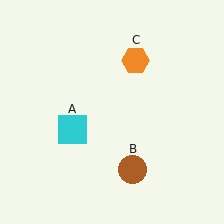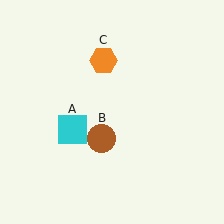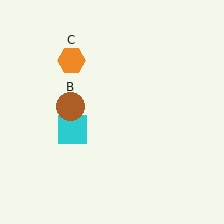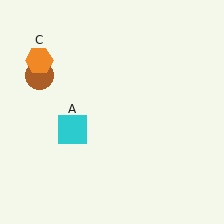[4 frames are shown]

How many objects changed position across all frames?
2 objects changed position: brown circle (object B), orange hexagon (object C).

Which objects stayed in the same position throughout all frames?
Cyan square (object A) remained stationary.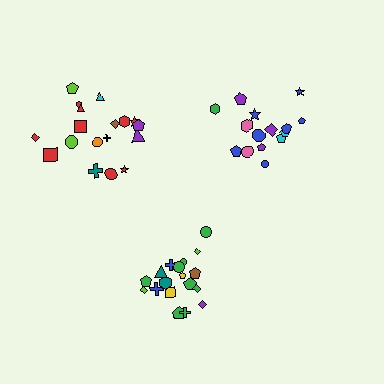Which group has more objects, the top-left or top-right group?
The top-left group.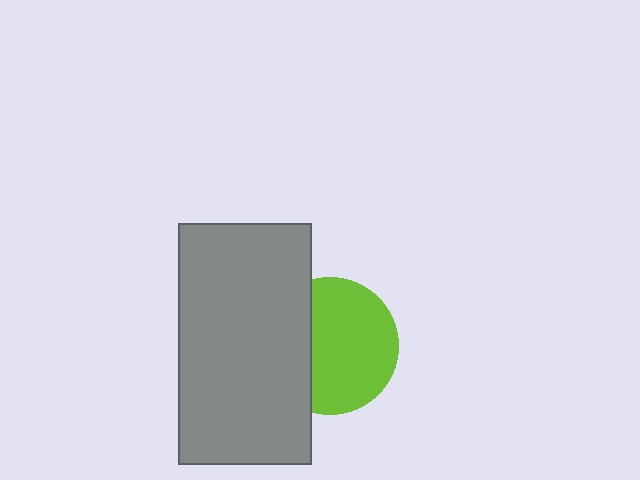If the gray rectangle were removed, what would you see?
You would see the complete lime circle.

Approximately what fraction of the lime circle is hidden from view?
Roughly 33% of the lime circle is hidden behind the gray rectangle.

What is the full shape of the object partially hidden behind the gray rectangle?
The partially hidden object is a lime circle.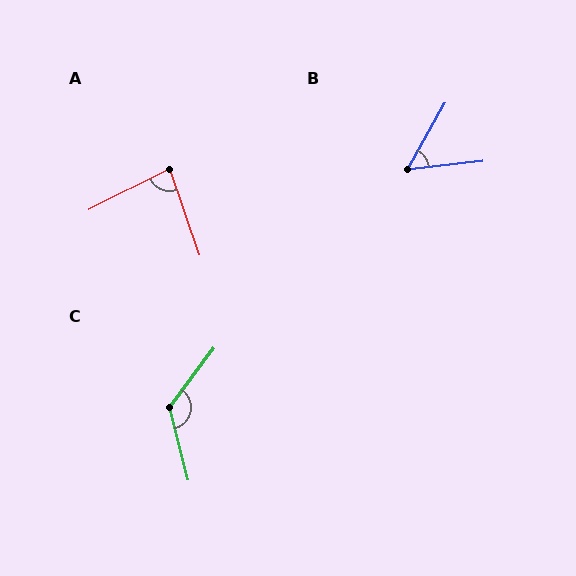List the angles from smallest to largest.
B (54°), A (82°), C (129°).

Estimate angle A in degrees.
Approximately 82 degrees.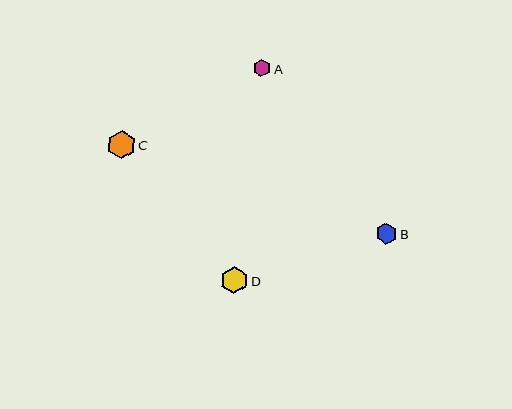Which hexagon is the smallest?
Hexagon A is the smallest with a size of approximately 18 pixels.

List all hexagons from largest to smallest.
From largest to smallest: C, D, B, A.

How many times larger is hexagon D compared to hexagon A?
Hexagon D is approximately 1.5 times the size of hexagon A.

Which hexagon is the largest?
Hexagon C is the largest with a size of approximately 28 pixels.